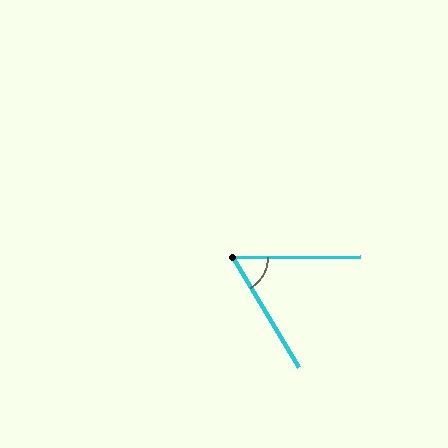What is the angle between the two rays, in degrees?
Approximately 59 degrees.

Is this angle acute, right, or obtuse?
It is acute.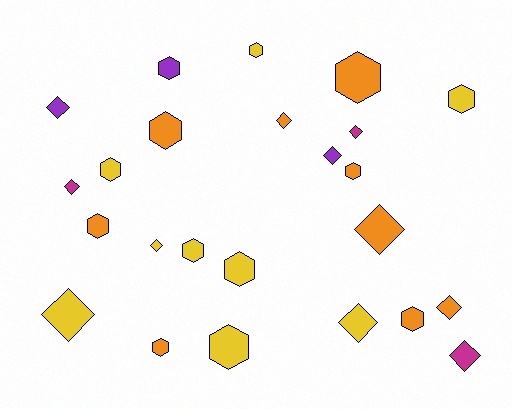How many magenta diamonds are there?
There are 3 magenta diamonds.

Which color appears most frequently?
Yellow, with 9 objects.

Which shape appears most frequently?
Hexagon, with 13 objects.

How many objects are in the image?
There are 24 objects.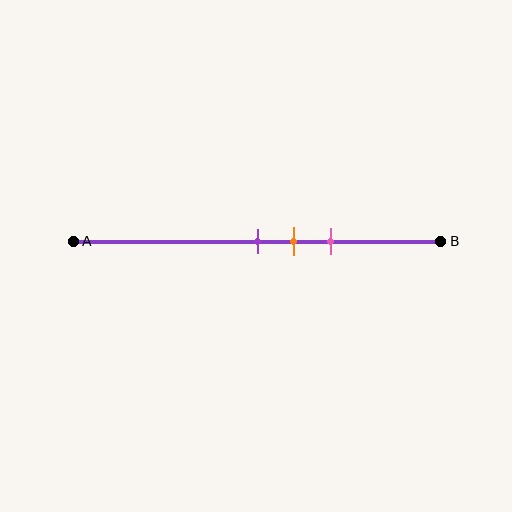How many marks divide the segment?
There are 3 marks dividing the segment.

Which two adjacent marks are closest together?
The purple and orange marks are the closest adjacent pair.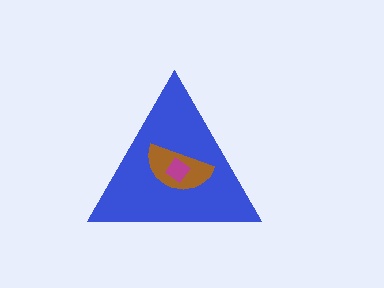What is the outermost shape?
The blue triangle.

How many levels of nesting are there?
3.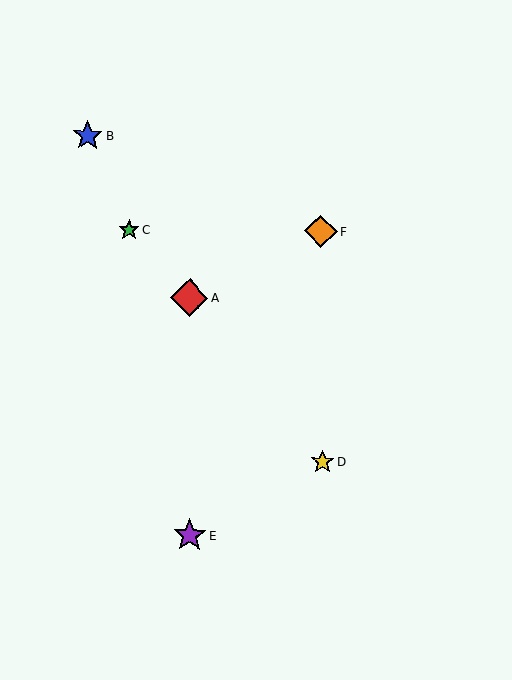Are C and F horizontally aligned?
Yes, both are at y≈230.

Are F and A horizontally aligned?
No, F is at y≈231 and A is at y≈298.